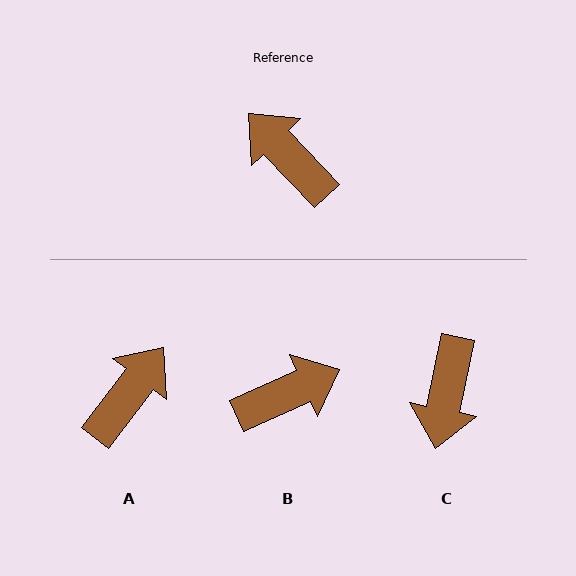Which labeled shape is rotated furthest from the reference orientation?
C, about 125 degrees away.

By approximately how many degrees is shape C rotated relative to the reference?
Approximately 125 degrees counter-clockwise.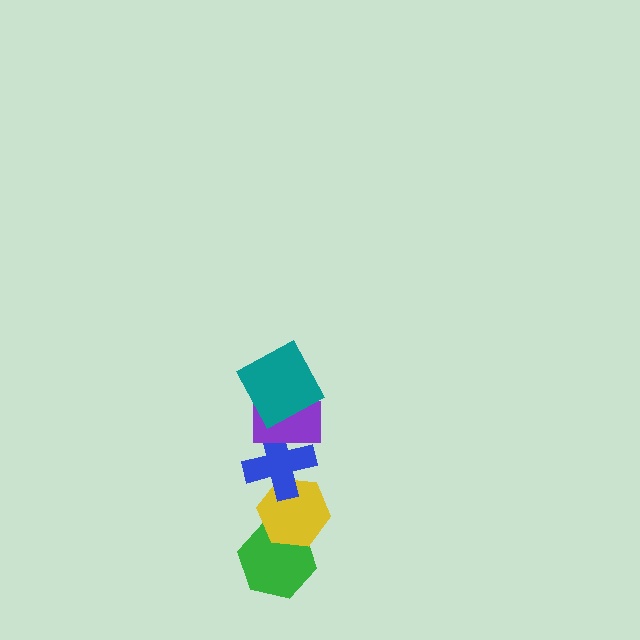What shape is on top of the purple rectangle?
The teal square is on top of the purple rectangle.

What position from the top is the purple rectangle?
The purple rectangle is 2nd from the top.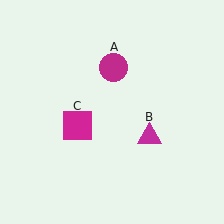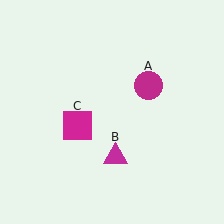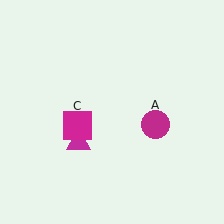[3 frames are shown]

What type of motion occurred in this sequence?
The magenta circle (object A), magenta triangle (object B) rotated clockwise around the center of the scene.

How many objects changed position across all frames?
2 objects changed position: magenta circle (object A), magenta triangle (object B).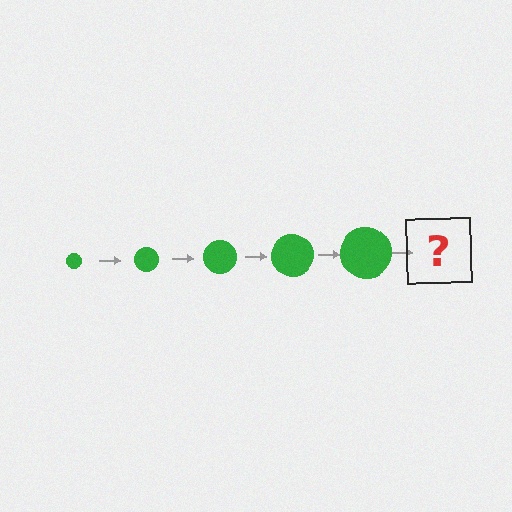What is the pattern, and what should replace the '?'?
The pattern is that the circle gets progressively larger each step. The '?' should be a green circle, larger than the previous one.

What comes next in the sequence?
The next element should be a green circle, larger than the previous one.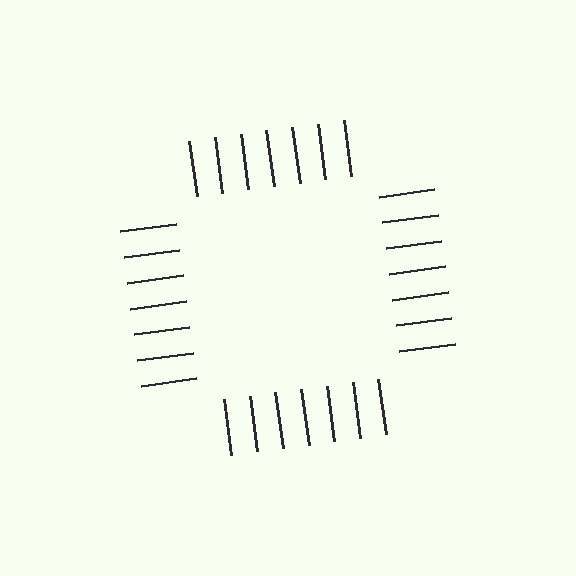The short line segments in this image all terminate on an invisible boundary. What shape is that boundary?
An illusory square — the line segments terminate on its edges but no continuous stroke is drawn.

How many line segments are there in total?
28 — 7 along each of the 4 edges.